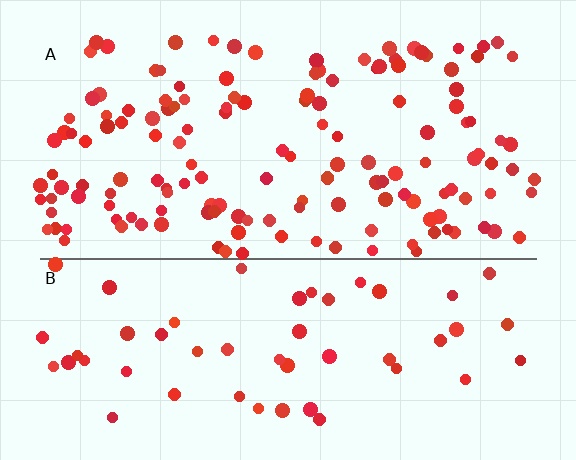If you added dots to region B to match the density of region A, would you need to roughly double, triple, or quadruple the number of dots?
Approximately triple.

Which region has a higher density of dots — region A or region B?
A (the top).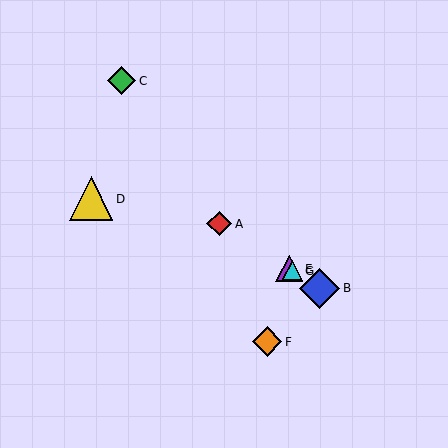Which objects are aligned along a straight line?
Objects A, B, E, G are aligned along a straight line.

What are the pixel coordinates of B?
Object B is at (320, 288).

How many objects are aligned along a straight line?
4 objects (A, B, E, G) are aligned along a straight line.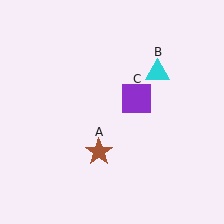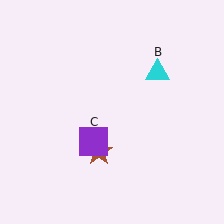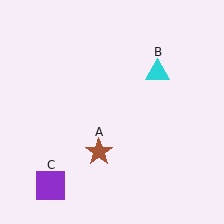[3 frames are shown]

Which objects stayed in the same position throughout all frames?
Brown star (object A) and cyan triangle (object B) remained stationary.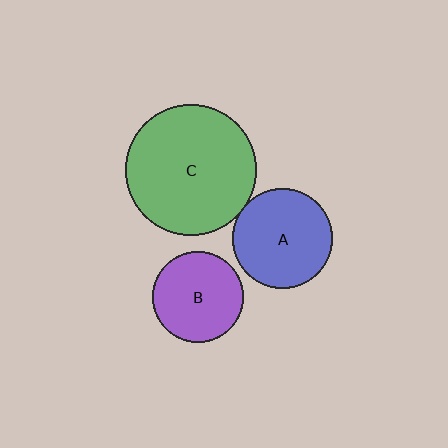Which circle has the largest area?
Circle C (green).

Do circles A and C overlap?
Yes.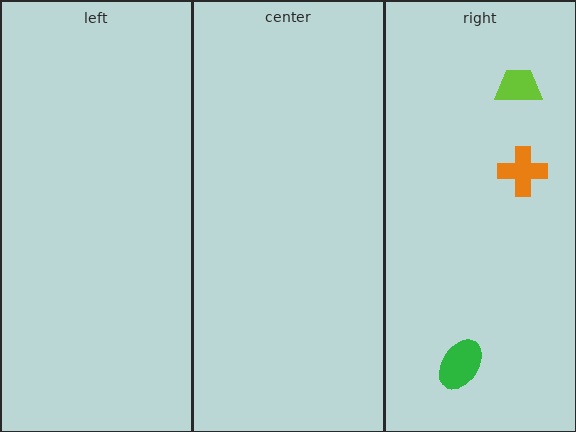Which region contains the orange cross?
The right region.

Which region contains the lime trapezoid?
The right region.